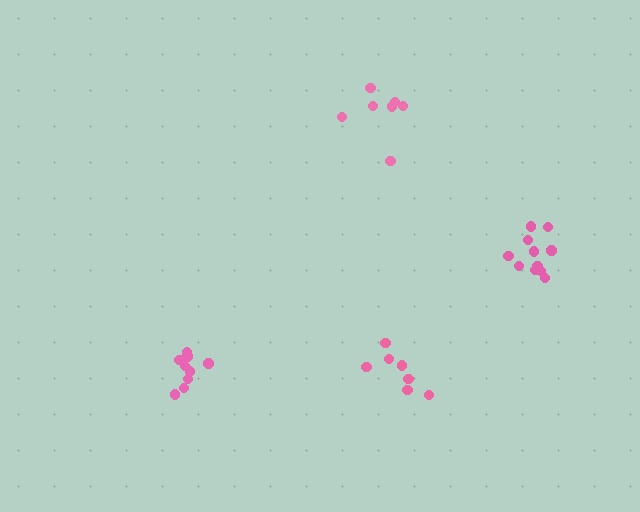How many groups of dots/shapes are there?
There are 4 groups.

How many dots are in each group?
Group 1: 7 dots, Group 2: 7 dots, Group 3: 11 dots, Group 4: 10 dots (35 total).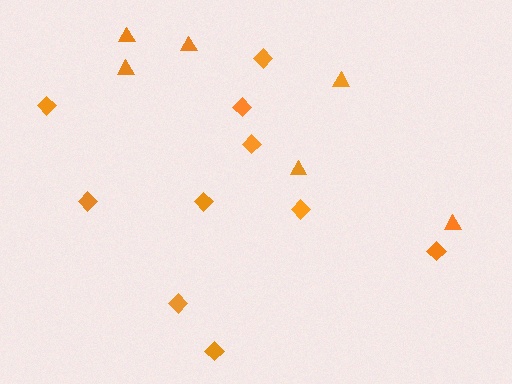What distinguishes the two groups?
There are 2 groups: one group of triangles (6) and one group of diamonds (10).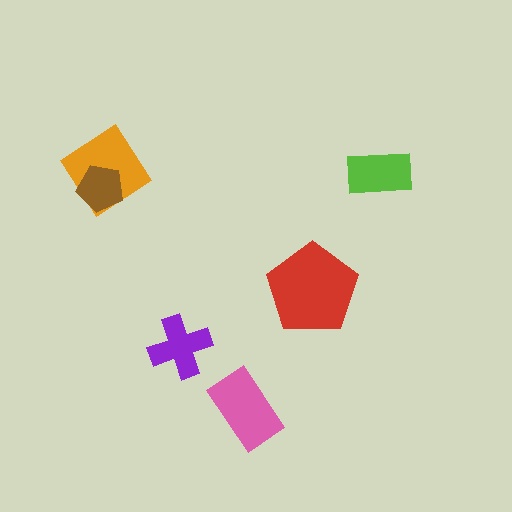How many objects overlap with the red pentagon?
0 objects overlap with the red pentagon.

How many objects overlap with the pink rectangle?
0 objects overlap with the pink rectangle.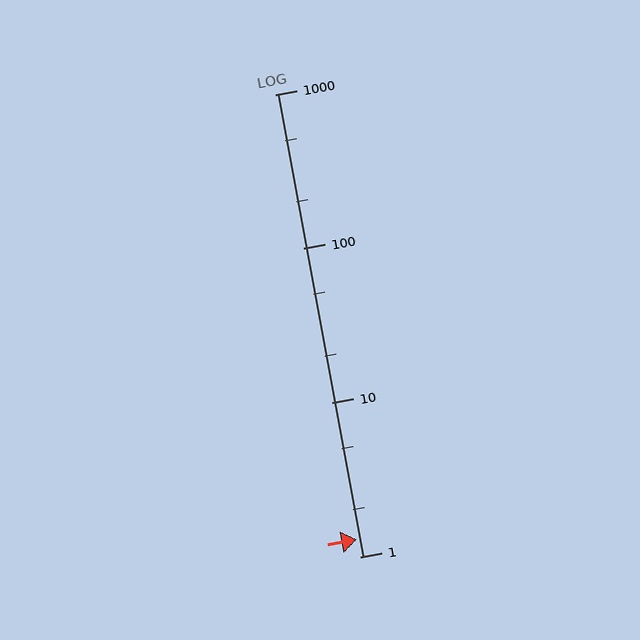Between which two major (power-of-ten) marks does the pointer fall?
The pointer is between 1 and 10.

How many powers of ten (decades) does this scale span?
The scale spans 3 decades, from 1 to 1000.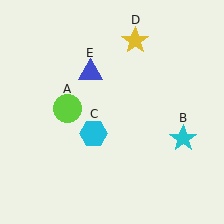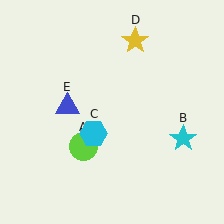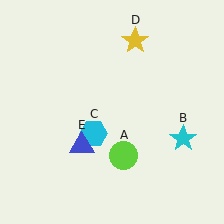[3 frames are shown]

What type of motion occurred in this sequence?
The lime circle (object A), blue triangle (object E) rotated counterclockwise around the center of the scene.